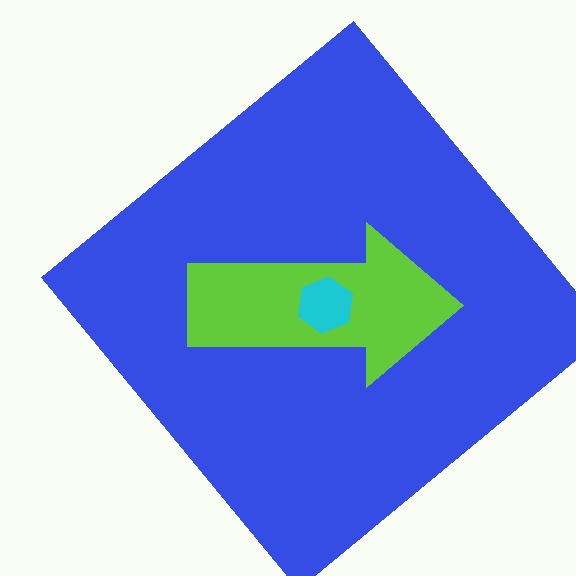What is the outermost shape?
The blue diamond.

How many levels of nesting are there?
3.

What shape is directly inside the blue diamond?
The lime arrow.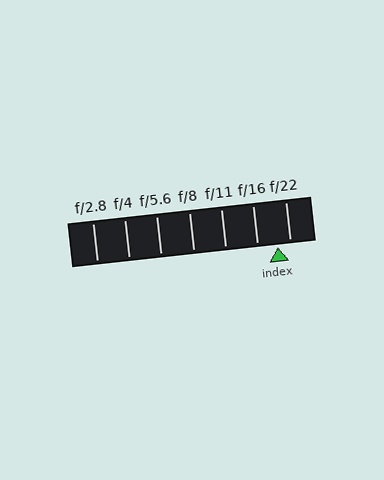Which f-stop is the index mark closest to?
The index mark is closest to f/22.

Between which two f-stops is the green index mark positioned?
The index mark is between f/16 and f/22.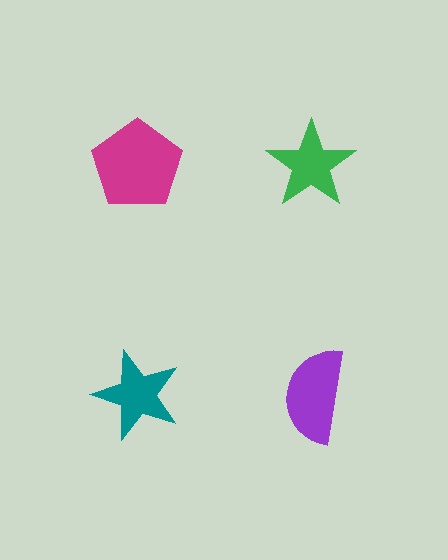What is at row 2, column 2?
A purple semicircle.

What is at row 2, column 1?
A teal star.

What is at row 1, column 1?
A magenta pentagon.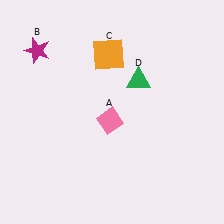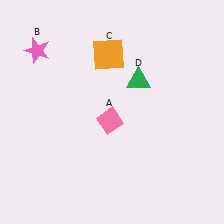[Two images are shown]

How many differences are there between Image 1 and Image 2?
There is 1 difference between the two images.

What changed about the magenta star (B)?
In Image 1, B is magenta. In Image 2, it changed to pink.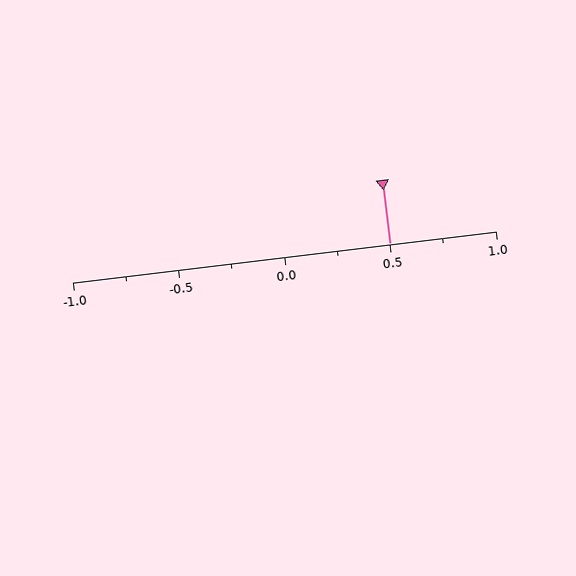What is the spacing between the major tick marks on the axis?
The major ticks are spaced 0.5 apart.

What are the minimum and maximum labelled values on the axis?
The axis runs from -1.0 to 1.0.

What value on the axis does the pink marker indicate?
The marker indicates approximately 0.5.